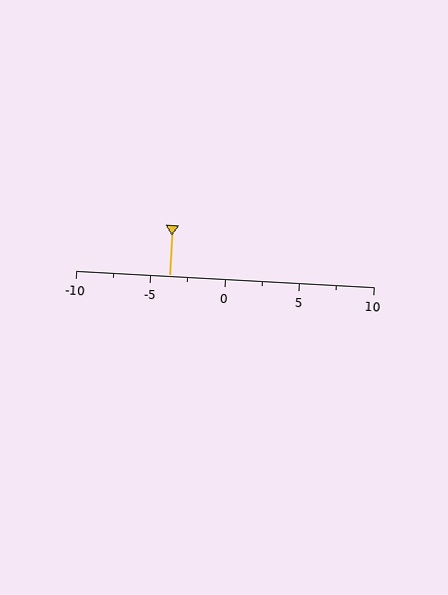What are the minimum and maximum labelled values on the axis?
The axis runs from -10 to 10.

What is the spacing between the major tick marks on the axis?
The major ticks are spaced 5 apart.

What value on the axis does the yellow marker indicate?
The marker indicates approximately -3.8.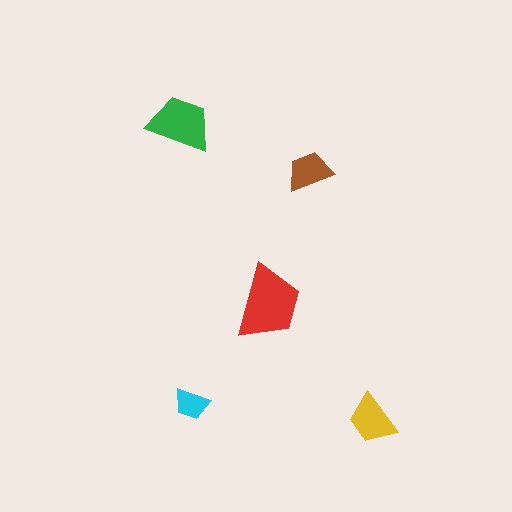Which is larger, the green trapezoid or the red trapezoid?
The red one.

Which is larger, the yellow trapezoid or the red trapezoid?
The red one.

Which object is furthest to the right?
The yellow trapezoid is rightmost.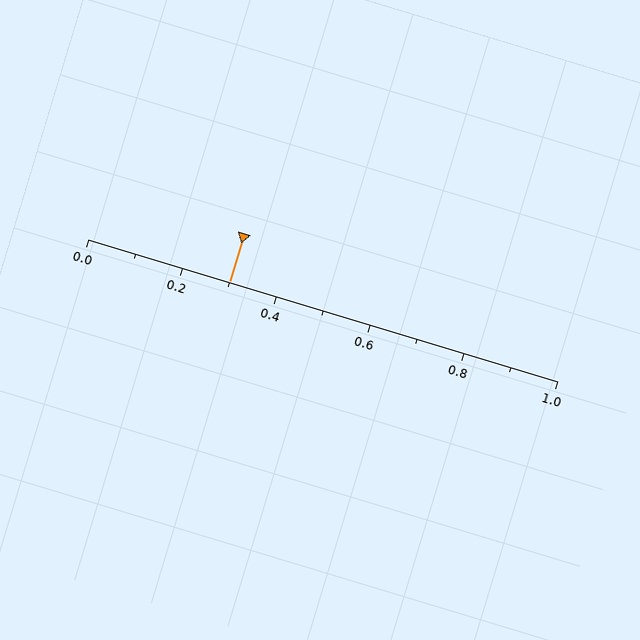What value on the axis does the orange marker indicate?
The marker indicates approximately 0.3.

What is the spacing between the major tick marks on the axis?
The major ticks are spaced 0.2 apart.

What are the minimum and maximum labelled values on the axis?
The axis runs from 0.0 to 1.0.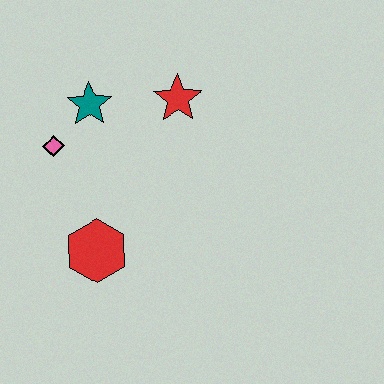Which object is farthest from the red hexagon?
The red star is farthest from the red hexagon.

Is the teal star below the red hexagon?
No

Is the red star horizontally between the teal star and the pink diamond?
No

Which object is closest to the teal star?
The pink diamond is closest to the teal star.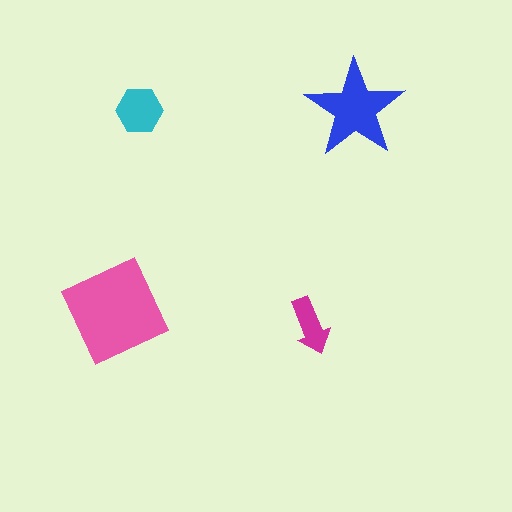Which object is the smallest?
The magenta arrow.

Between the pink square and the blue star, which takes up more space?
The pink square.